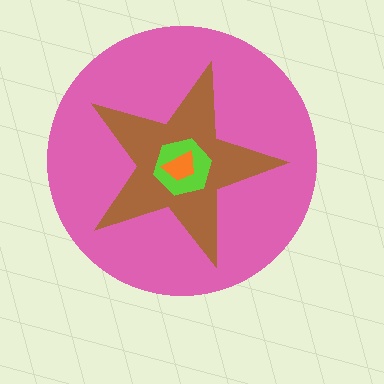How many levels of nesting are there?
4.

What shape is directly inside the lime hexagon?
The orange trapezoid.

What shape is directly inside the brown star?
The lime hexagon.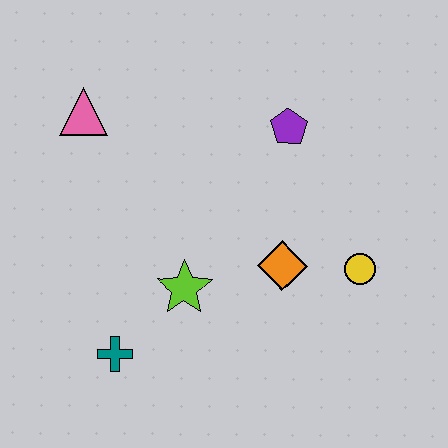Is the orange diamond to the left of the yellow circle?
Yes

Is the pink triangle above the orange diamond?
Yes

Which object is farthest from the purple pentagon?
The teal cross is farthest from the purple pentagon.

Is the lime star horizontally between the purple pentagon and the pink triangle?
Yes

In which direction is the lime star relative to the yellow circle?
The lime star is to the left of the yellow circle.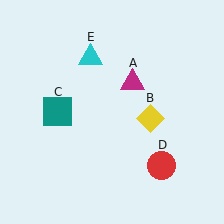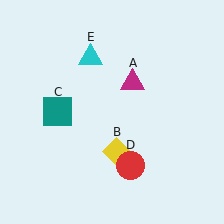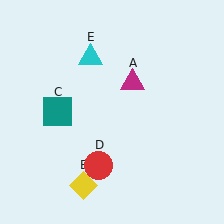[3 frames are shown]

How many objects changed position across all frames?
2 objects changed position: yellow diamond (object B), red circle (object D).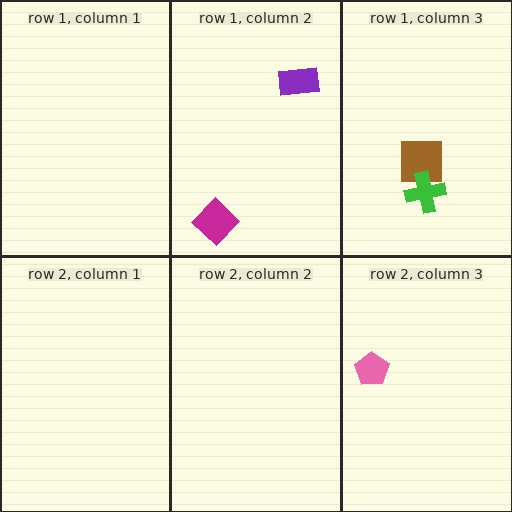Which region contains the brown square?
The row 1, column 3 region.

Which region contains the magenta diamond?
The row 1, column 2 region.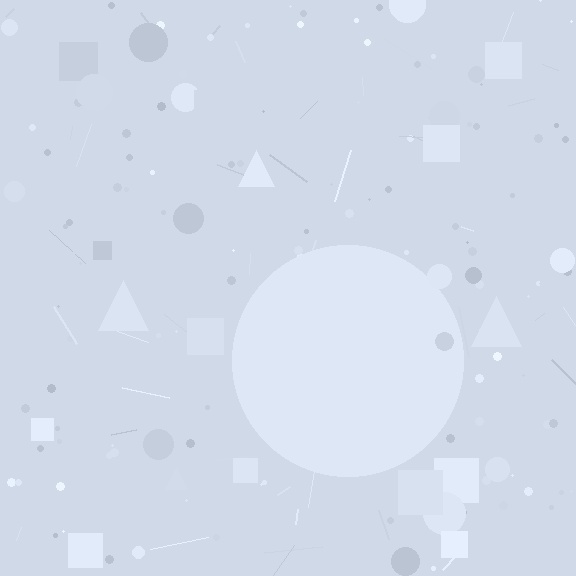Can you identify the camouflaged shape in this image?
The camouflaged shape is a circle.